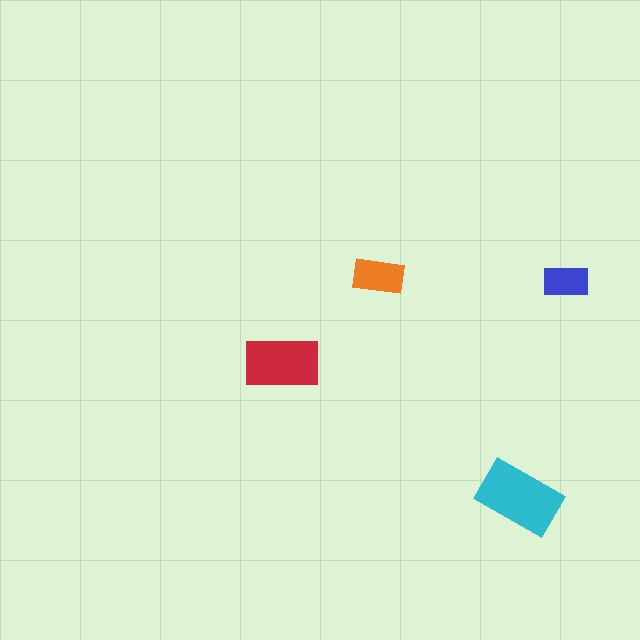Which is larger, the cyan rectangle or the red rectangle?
The cyan one.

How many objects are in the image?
There are 4 objects in the image.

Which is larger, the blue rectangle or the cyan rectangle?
The cyan one.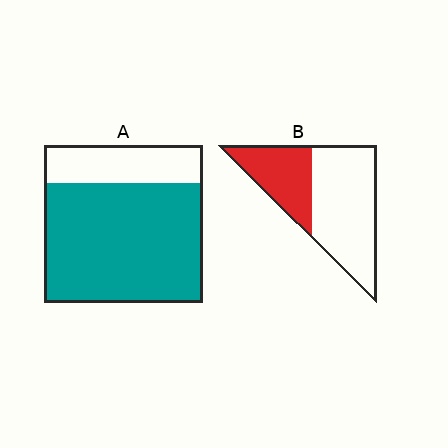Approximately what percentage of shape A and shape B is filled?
A is approximately 75% and B is approximately 35%.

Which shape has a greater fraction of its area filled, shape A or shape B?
Shape A.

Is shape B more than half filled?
No.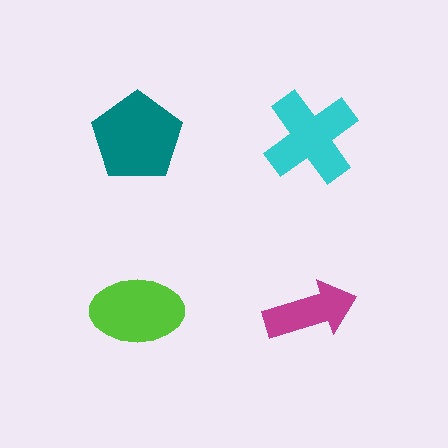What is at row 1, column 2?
A cyan cross.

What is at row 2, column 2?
A magenta arrow.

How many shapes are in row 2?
2 shapes.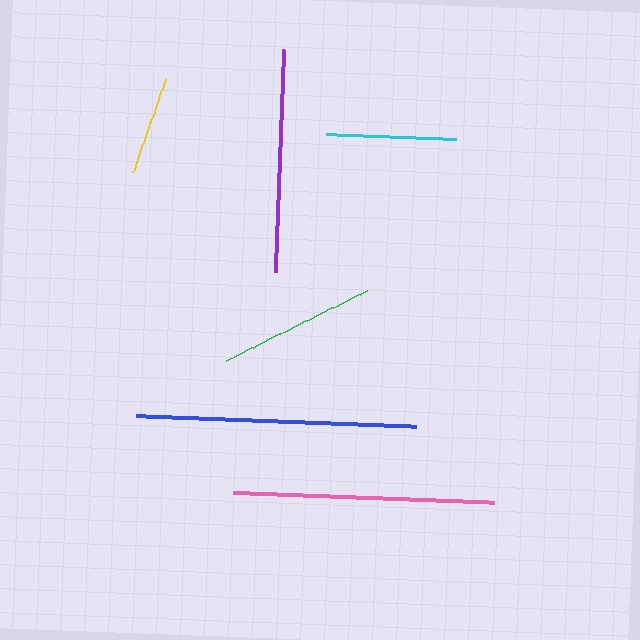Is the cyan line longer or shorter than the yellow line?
The cyan line is longer than the yellow line.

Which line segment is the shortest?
The yellow line is the shortest at approximately 99 pixels.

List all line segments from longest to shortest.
From longest to shortest: blue, pink, purple, green, cyan, yellow.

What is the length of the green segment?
The green segment is approximately 157 pixels long.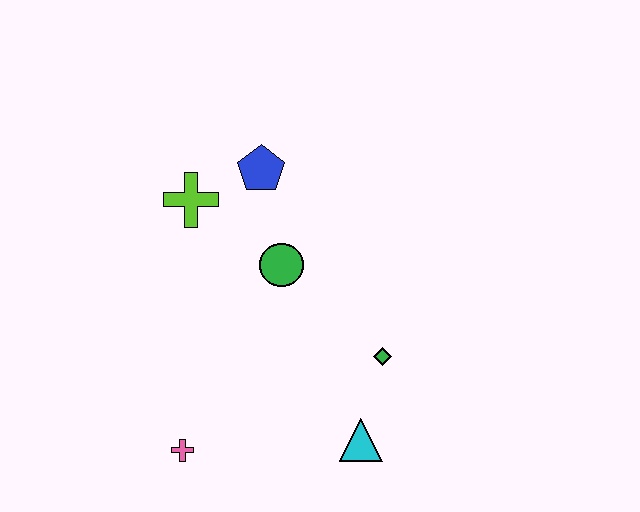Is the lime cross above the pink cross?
Yes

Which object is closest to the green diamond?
The cyan triangle is closest to the green diamond.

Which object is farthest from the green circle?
The pink cross is farthest from the green circle.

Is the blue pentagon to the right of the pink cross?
Yes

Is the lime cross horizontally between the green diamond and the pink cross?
Yes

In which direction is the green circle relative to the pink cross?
The green circle is above the pink cross.